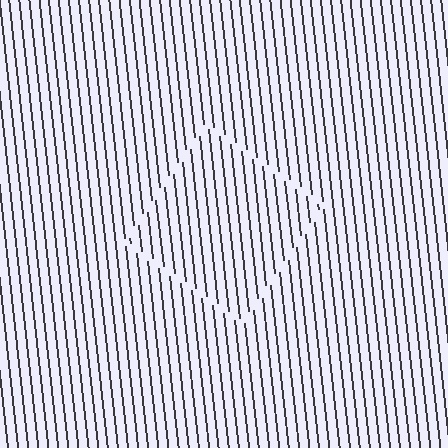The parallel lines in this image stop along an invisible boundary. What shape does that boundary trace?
An illusory square. The interior of the shape contains the same grating, shifted by half a period — the contour is defined by the phase discontinuity where line-ends from the inner and outer gratings abut.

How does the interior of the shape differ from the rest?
The interior of the shape contains the same grating, shifted by half a period — the contour is defined by the phase discontinuity where line-ends from the inner and outer gratings abut.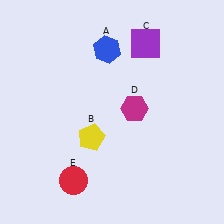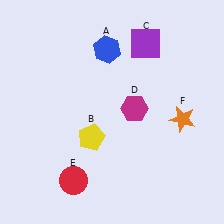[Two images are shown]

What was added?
An orange star (F) was added in Image 2.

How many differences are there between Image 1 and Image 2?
There is 1 difference between the two images.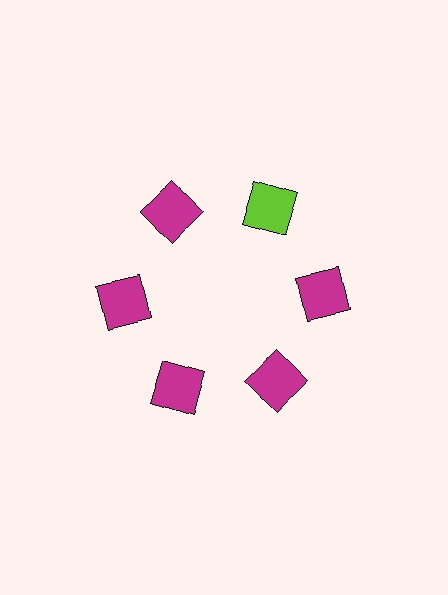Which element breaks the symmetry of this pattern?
The lime square at roughly the 1 o'clock position breaks the symmetry. All other shapes are magenta squares.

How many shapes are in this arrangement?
There are 6 shapes arranged in a ring pattern.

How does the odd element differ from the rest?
It has a different color: lime instead of magenta.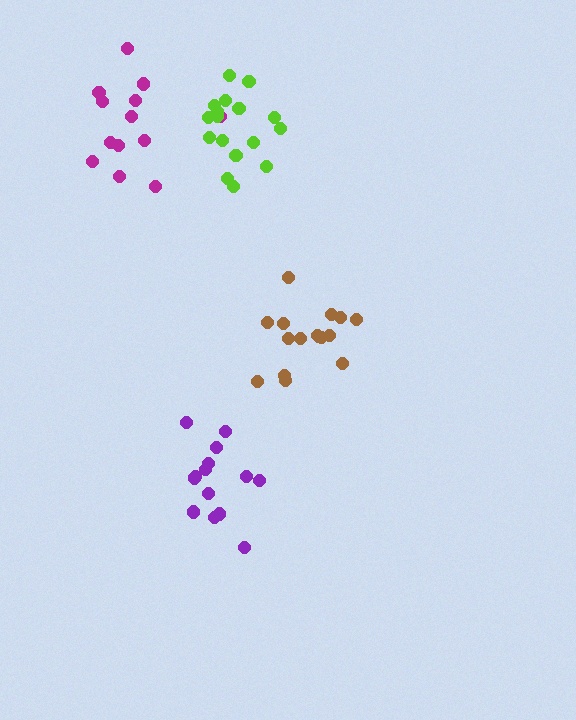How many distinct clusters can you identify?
There are 4 distinct clusters.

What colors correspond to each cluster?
The clusters are colored: purple, magenta, brown, lime.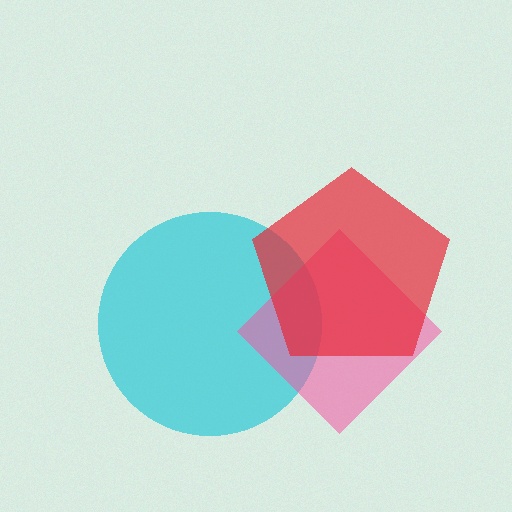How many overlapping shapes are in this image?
There are 3 overlapping shapes in the image.